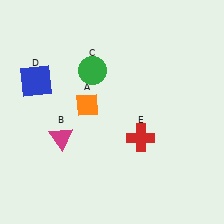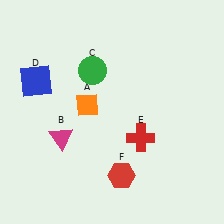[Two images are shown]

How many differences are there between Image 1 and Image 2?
There is 1 difference between the two images.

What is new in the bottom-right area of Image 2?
A red hexagon (F) was added in the bottom-right area of Image 2.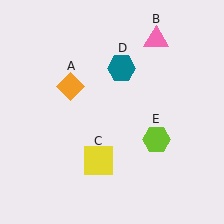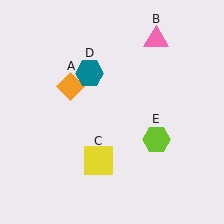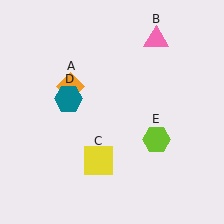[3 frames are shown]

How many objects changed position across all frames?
1 object changed position: teal hexagon (object D).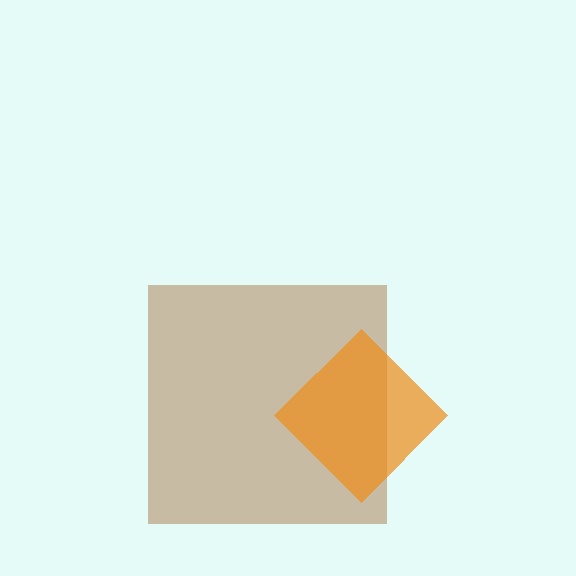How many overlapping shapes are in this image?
There are 2 overlapping shapes in the image.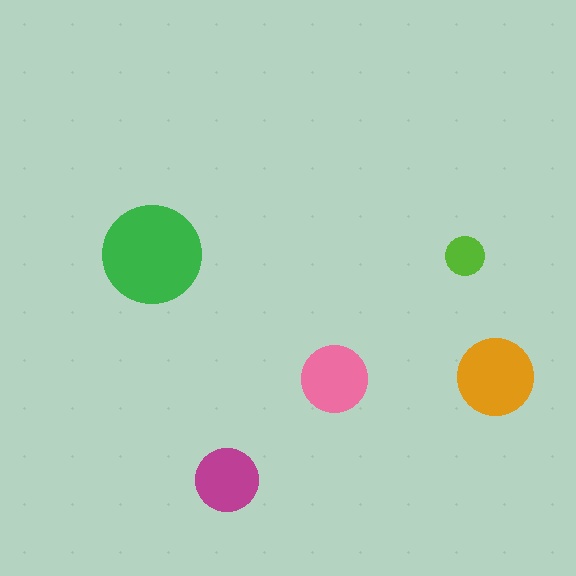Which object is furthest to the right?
The orange circle is rightmost.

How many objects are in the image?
There are 5 objects in the image.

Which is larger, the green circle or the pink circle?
The green one.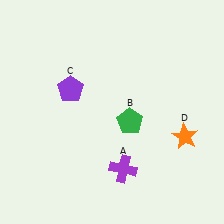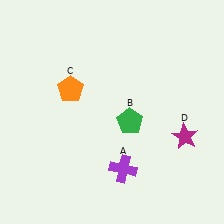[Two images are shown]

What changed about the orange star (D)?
In Image 1, D is orange. In Image 2, it changed to magenta.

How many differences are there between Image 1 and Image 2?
There are 2 differences between the two images.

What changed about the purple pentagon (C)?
In Image 1, C is purple. In Image 2, it changed to orange.